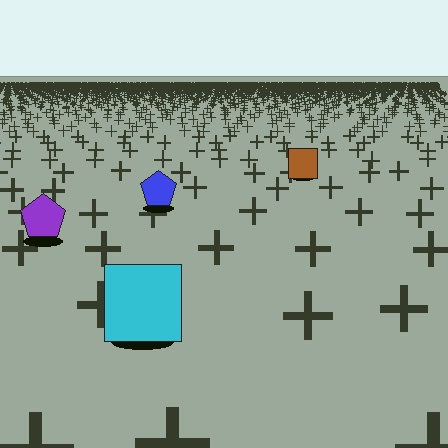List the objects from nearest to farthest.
From nearest to farthest: the cyan square, the purple pentagon, the blue pentagon, the brown square.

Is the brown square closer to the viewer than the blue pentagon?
No. The blue pentagon is closer — you can tell from the texture gradient: the ground texture is coarser near it.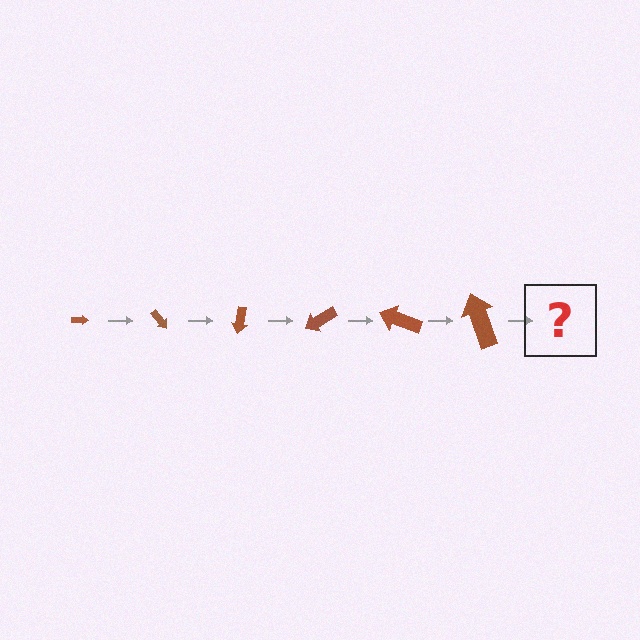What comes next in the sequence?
The next element should be an arrow, larger than the previous one and rotated 300 degrees from the start.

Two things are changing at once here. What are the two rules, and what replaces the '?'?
The two rules are that the arrow grows larger each step and it rotates 50 degrees each step. The '?' should be an arrow, larger than the previous one and rotated 300 degrees from the start.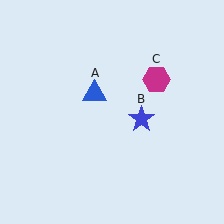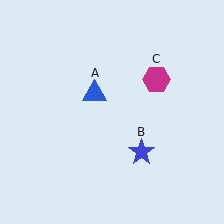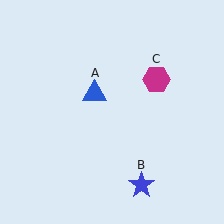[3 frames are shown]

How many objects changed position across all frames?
1 object changed position: blue star (object B).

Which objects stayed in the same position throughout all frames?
Blue triangle (object A) and magenta hexagon (object C) remained stationary.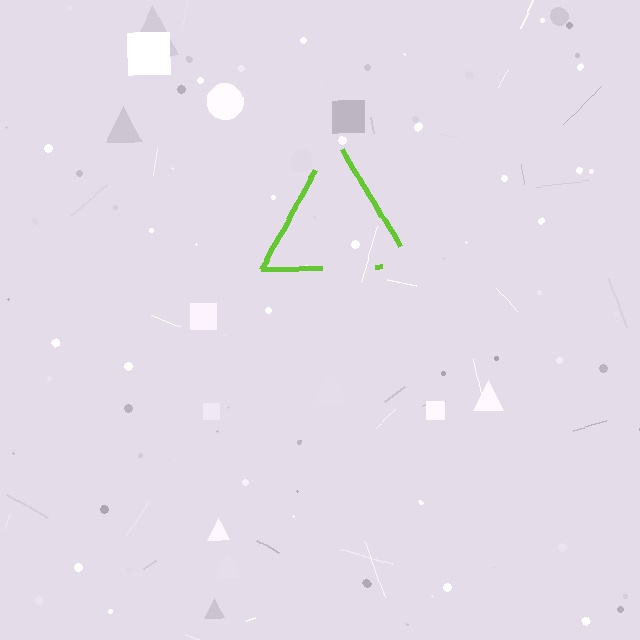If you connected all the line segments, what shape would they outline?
They would outline a triangle.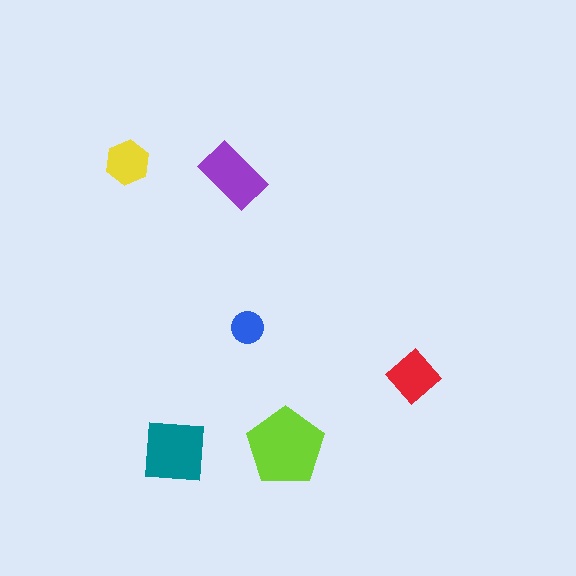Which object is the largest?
The lime pentagon.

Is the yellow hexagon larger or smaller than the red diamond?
Smaller.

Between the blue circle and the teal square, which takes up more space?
The teal square.